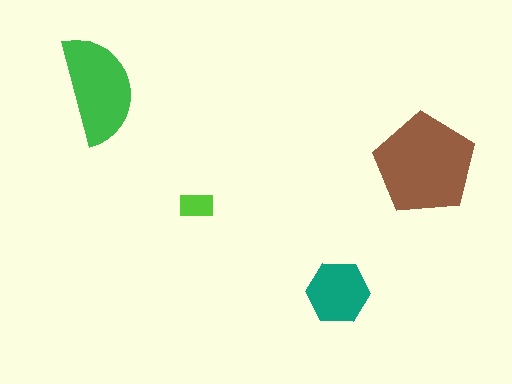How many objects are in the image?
There are 4 objects in the image.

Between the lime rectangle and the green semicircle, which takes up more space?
The green semicircle.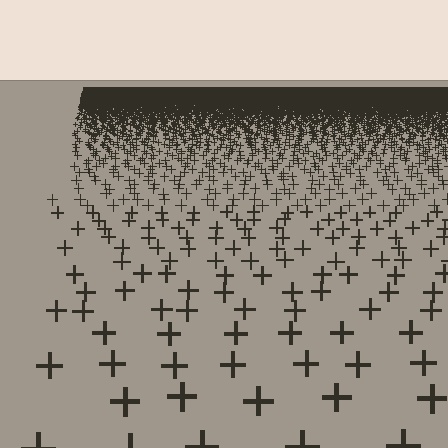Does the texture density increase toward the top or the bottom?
Density increases toward the top.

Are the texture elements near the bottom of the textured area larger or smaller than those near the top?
Larger. Near the bottom, elements are closer to the viewer and appear at a bigger on-screen size.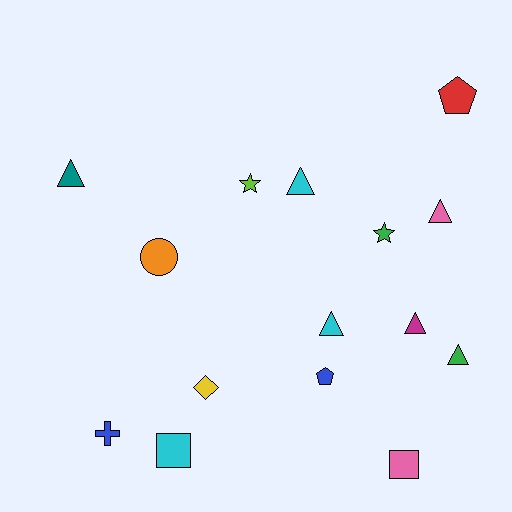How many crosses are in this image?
There is 1 cross.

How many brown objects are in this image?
There are no brown objects.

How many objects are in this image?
There are 15 objects.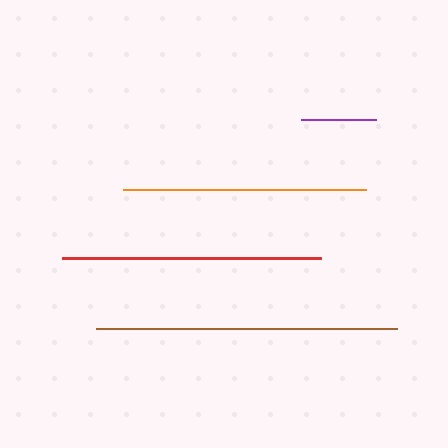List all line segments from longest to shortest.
From longest to shortest: brown, red, orange, purple.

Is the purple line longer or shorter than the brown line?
The brown line is longer than the purple line.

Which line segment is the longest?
The brown line is the longest at approximately 301 pixels.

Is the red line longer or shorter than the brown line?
The brown line is longer than the red line.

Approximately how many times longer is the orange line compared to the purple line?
The orange line is approximately 3.2 times the length of the purple line.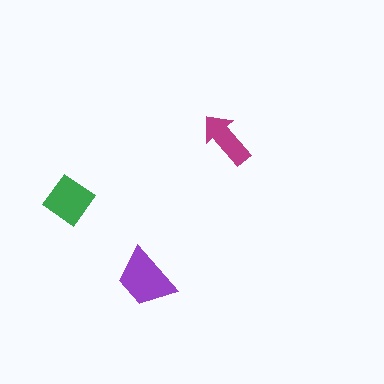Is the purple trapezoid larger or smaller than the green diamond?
Larger.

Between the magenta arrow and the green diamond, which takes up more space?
The green diamond.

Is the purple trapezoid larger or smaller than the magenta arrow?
Larger.